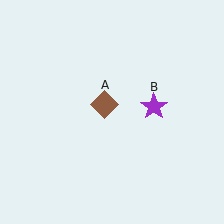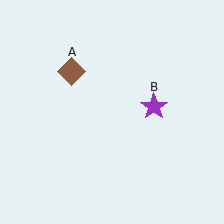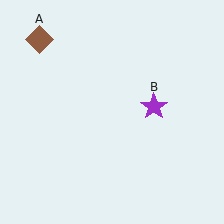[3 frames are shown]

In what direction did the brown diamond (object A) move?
The brown diamond (object A) moved up and to the left.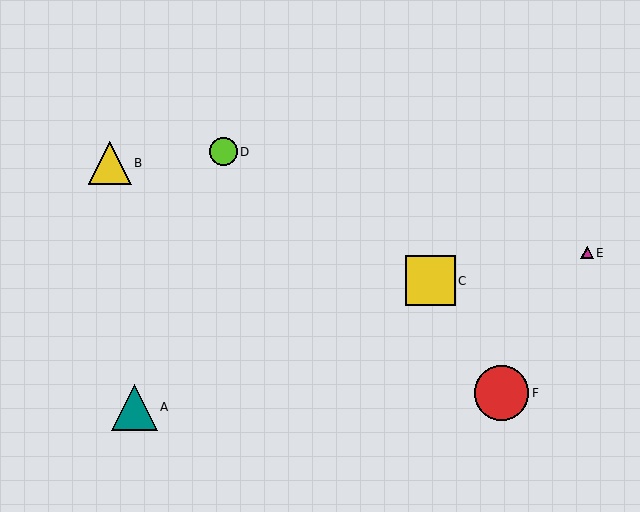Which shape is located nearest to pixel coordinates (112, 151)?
The yellow triangle (labeled B) at (110, 163) is nearest to that location.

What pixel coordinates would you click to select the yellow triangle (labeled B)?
Click at (110, 163) to select the yellow triangle B.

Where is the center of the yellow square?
The center of the yellow square is at (430, 281).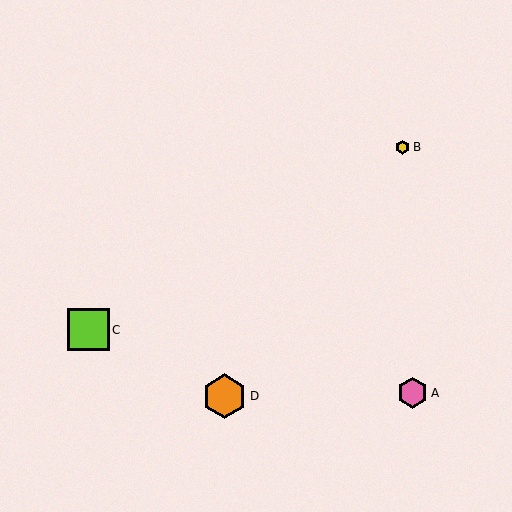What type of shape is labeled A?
Shape A is a pink hexagon.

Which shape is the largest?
The orange hexagon (labeled D) is the largest.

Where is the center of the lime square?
The center of the lime square is at (88, 330).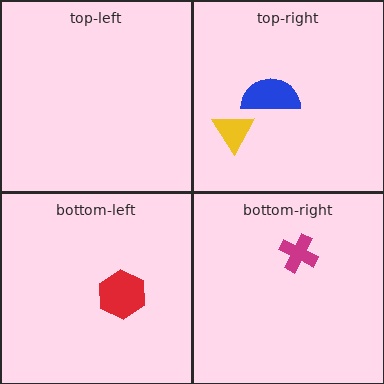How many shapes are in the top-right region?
2.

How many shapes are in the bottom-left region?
1.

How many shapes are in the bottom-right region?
1.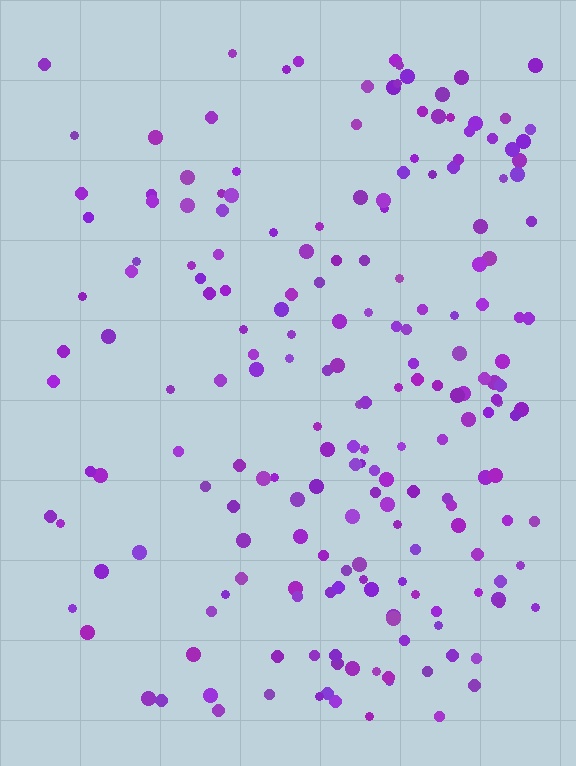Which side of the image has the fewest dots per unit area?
The left.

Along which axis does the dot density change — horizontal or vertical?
Horizontal.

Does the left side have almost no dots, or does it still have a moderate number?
Still a moderate number, just noticeably fewer than the right.